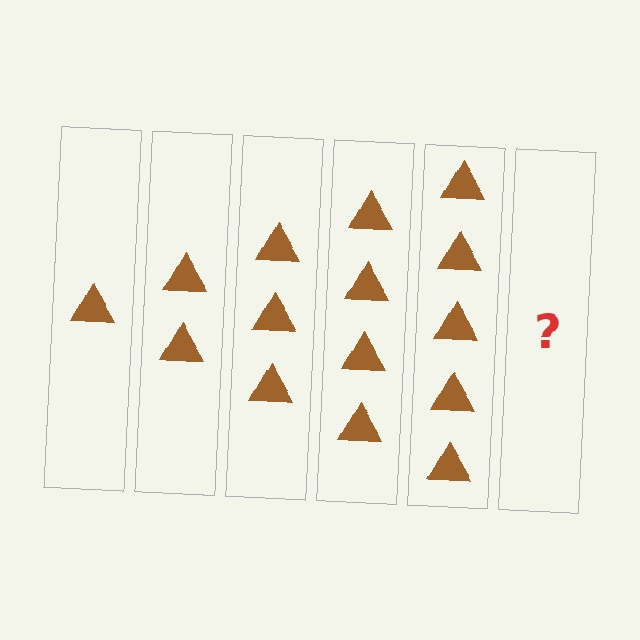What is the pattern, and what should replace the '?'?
The pattern is that each step adds one more triangle. The '?' should be 6 triangles.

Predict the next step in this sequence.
The next step is 6 triangles.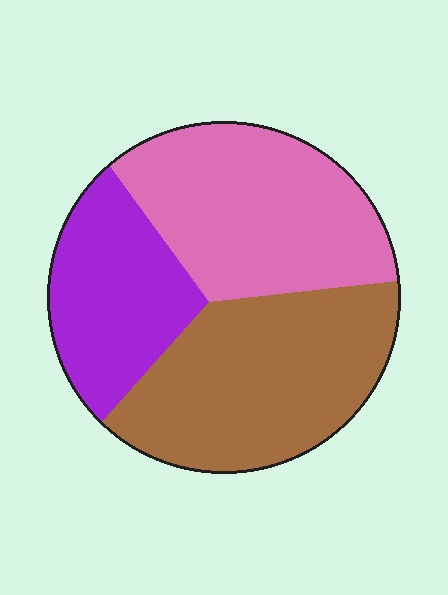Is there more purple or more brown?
Brown.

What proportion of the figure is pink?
Pink takes up about three eighths (3/8) of the figure.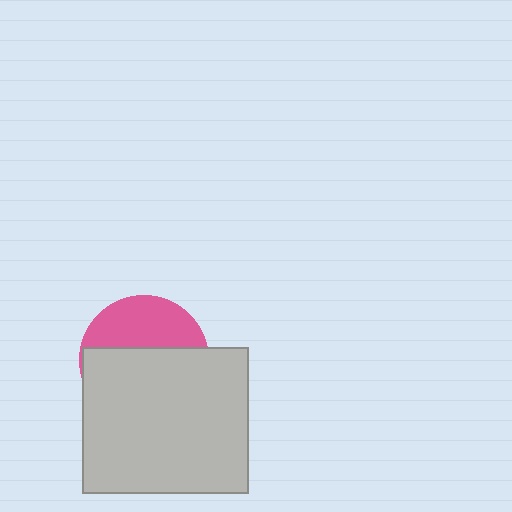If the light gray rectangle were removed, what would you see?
You would see the complete pink circle.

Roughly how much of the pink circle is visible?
A small part of it is visible (roughly 38%).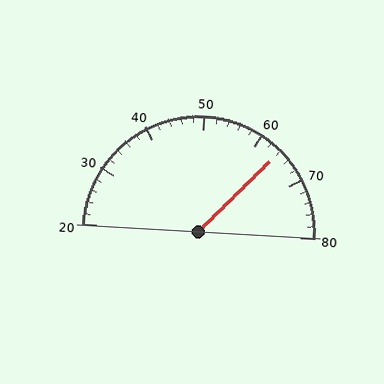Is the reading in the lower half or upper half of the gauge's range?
The reading is in the upper half of the range (20 to 80).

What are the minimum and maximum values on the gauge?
The gauge ranges from 20 to 80.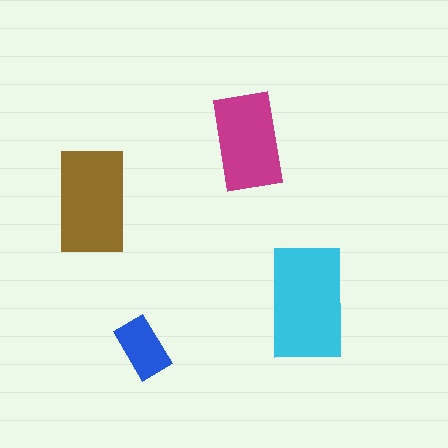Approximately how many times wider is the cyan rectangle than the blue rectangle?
About 2 times wider.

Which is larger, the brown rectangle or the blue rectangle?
The brown one.